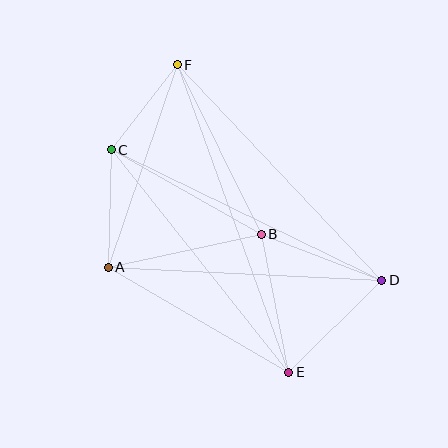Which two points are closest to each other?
Points C and F are closest to each other.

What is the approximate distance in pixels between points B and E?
The distance between B and E is approximately 141 pixels.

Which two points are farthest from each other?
Points E and F are farthest from each other.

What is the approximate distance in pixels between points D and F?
The distance between D and F is approximately 297 pixels.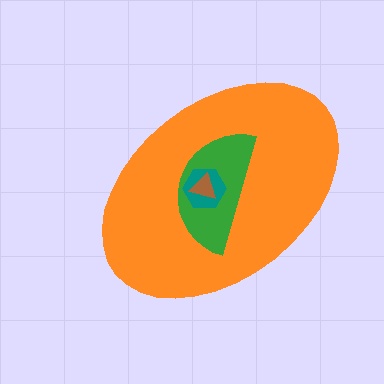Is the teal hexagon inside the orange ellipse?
Yes.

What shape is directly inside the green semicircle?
The teal hexagon.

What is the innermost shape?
The brown triangle.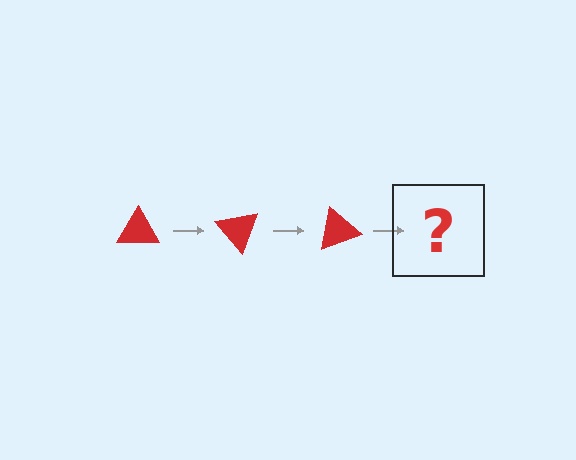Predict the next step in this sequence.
The next step is a red triangle rotated 150 degrees.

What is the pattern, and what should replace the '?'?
The pattern is that the triangle rotates 50 degrees each step. The '?' should be a red triangle rotated 150 degrees.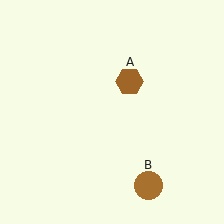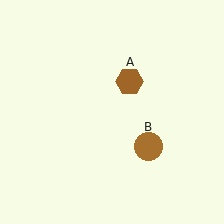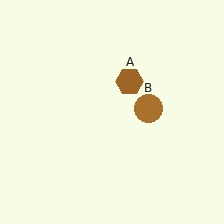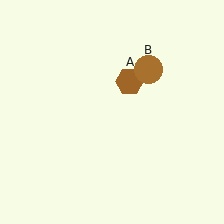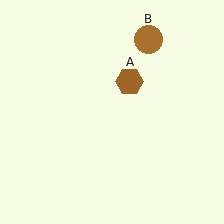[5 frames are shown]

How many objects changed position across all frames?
1 object changed position: brown circle (object B).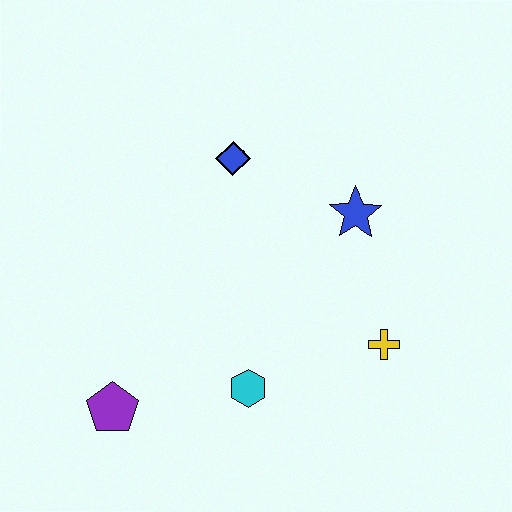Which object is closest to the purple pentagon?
The cyan hexagon is closest to the purple pentagon.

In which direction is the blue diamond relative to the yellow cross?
The blue diamond is above the yellow cross.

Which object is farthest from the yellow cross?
The purple pentagon is farthest from the yellow cross.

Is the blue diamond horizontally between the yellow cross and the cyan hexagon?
No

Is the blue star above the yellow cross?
Yes